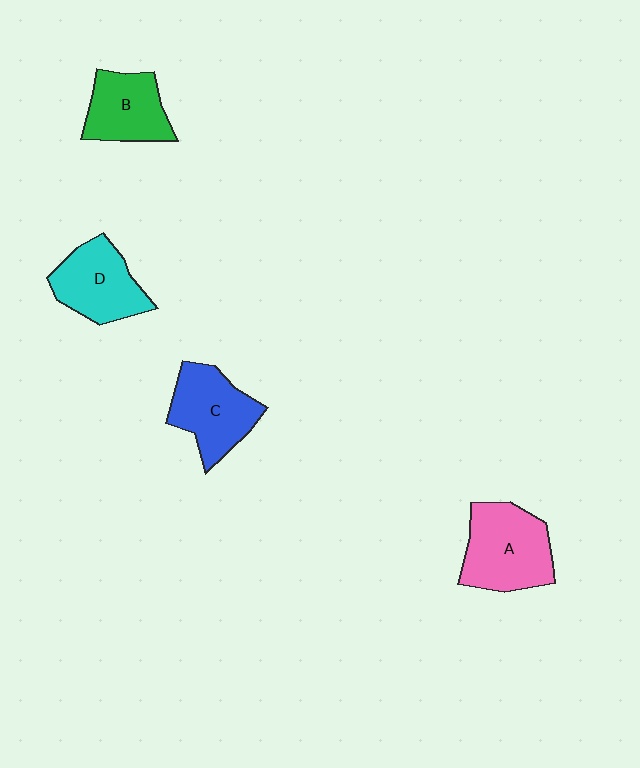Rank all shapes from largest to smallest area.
From largest to smallest: A (pink), C (blue), D (cyan), B (green).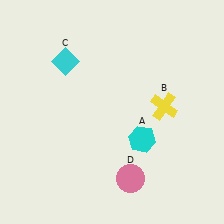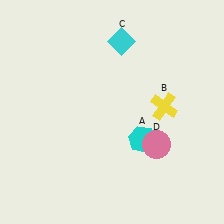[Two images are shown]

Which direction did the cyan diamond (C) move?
The cyan diamond (C) moved right.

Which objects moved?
The objects that moved are: the cyan diamond (C), the pink circle (D).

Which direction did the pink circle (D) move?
The pink circle (D) moved up.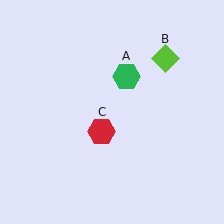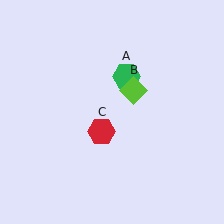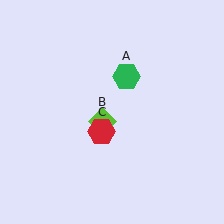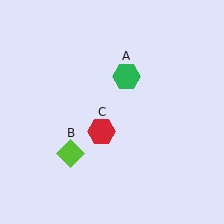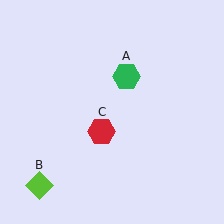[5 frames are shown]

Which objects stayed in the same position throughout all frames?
Green hexagon (object A) and red hexagon (object C) remained stationary.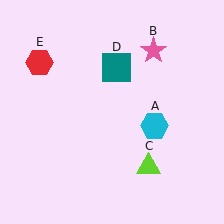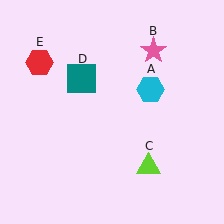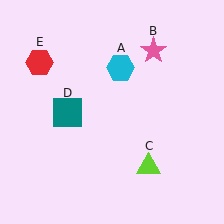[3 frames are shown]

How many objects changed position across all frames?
2 objects changed position: cyan hexagon (object A), teal square (object D).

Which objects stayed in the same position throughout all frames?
Pink star (object B) and lime triangle (object C) and red hexagon (object E) remained stationary.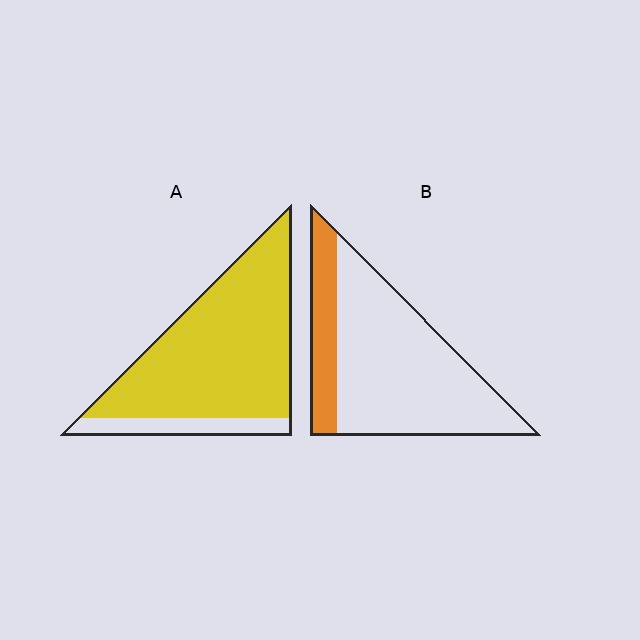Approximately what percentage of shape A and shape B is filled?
A is approximately 85% and B is approximately 20%.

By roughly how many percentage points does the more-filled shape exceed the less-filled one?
By roughly 65 percentage points (A over B).